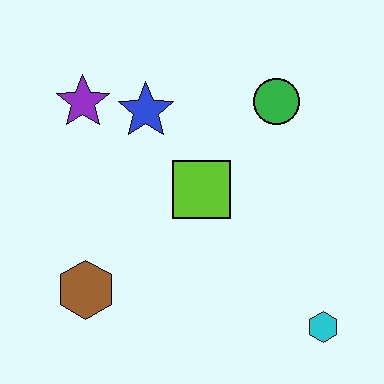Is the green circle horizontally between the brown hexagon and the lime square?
No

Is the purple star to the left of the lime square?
Yes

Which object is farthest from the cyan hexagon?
The purple star is farthest from the cyan hexagon.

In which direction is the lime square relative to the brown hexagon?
The lime square is to the right of the brown hexagon.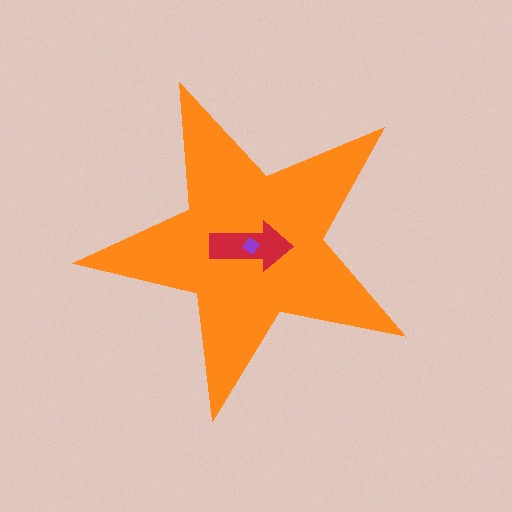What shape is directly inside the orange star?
The red arrow.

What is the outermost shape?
The orange star.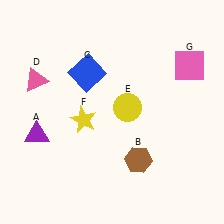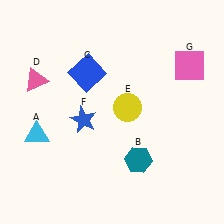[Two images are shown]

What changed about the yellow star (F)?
In Image 1, F is yellow. In Image 2, it changed to blue.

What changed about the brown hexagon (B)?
In Image 1, B is brown. In Image 2, it changed to teal.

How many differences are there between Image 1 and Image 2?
There are 3 differences between the two images.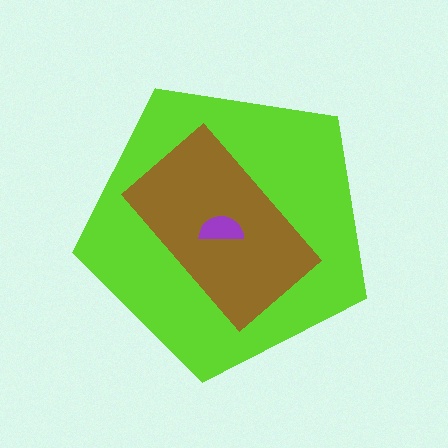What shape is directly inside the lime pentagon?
The brown rectangle.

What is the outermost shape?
The lime pentagon.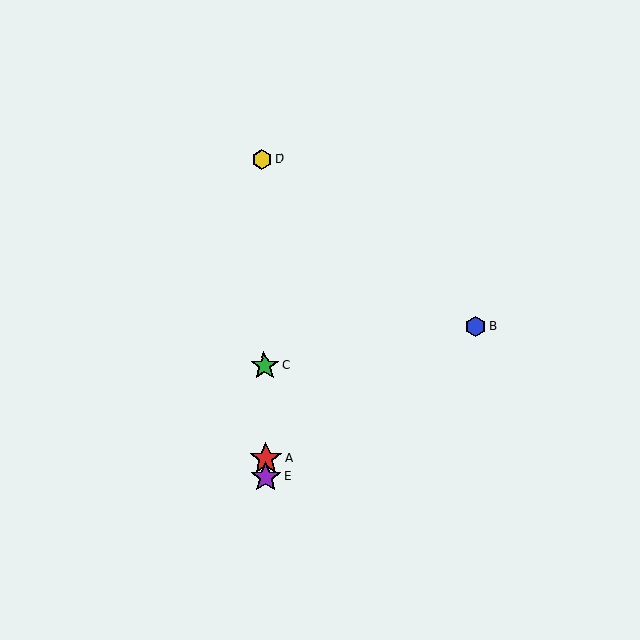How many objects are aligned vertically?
4 objects (A, C, D, E) are aligned vertically.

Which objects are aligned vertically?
Objects A, C, D, E are aligned vertically.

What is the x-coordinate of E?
Object E is at x≈266.